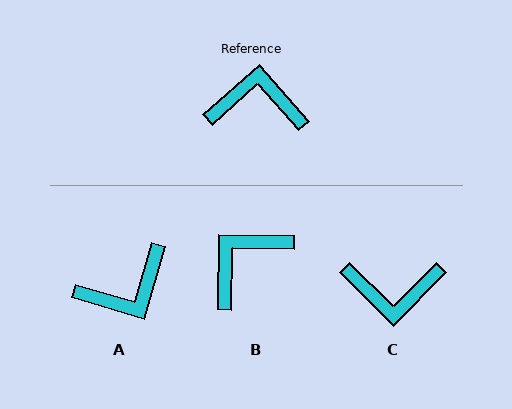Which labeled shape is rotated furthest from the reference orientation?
C, about 176 degrees away.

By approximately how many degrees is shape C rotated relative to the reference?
Approximately 176 degrees clockwise.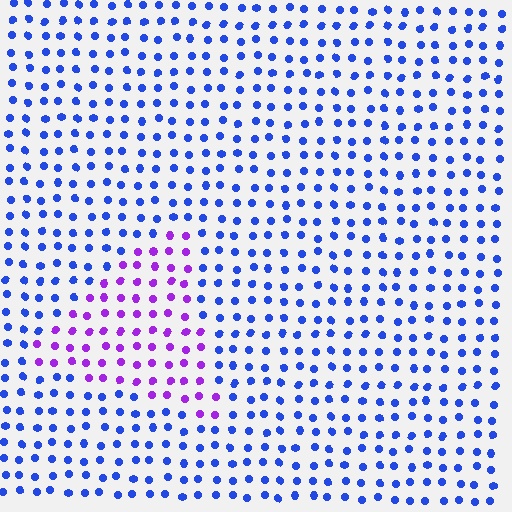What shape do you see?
I see a triangle.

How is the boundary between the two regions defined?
The boundary is defined purely by a slight shift in hue (about 52 degrees). Spacing, size, and orientation are identical on both sides.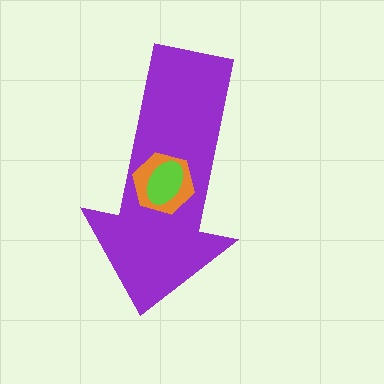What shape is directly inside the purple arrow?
The orange hexagon.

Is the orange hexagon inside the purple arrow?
Yes.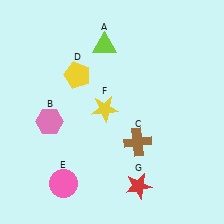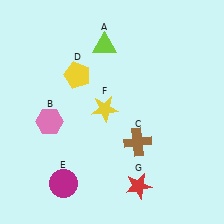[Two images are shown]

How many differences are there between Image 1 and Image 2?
There is 1 difference between the two images.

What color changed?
The circle (E) changed from pink in Image 1 to magenta in Image 2.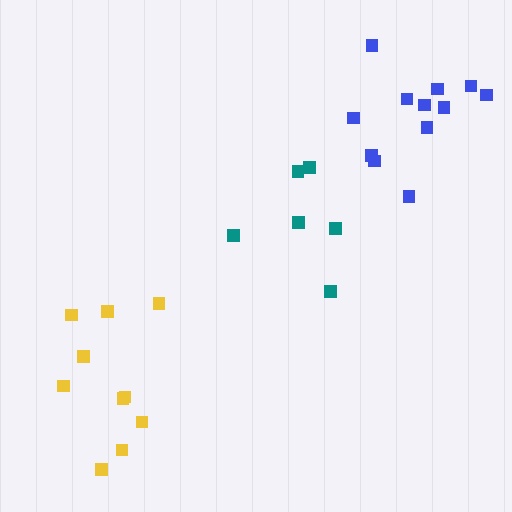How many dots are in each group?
Group 1: 6 dots, Group 2: 10 dots, Group 3: 12 dots (28 total).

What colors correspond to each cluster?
The clusters are colored: teal, yellow, blue.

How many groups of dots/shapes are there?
There are 3 groups.